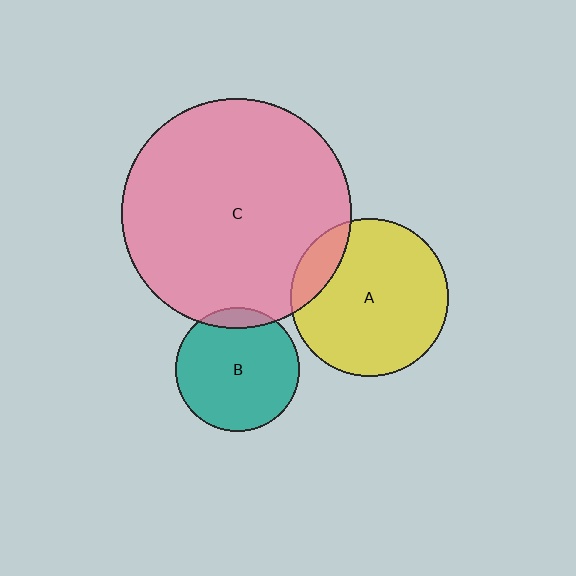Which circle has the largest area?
Circle C (pink).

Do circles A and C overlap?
Yes.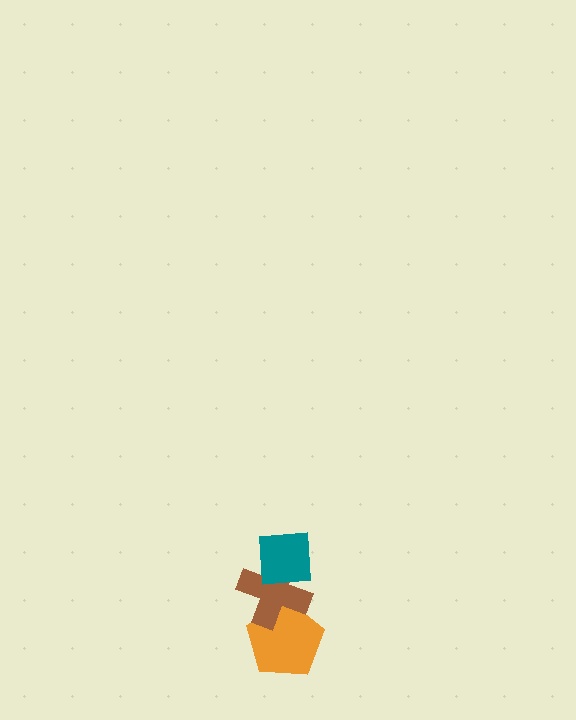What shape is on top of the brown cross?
The teal square is on top of the brown cross.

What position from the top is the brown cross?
The brown cross is 2nd from the top.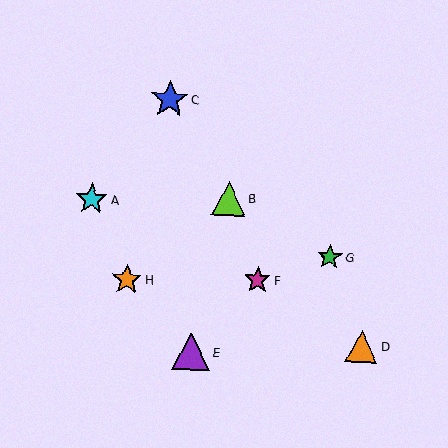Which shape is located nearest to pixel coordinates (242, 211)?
The lime triangle (labeled B) at (229, 199) is nearest to that location.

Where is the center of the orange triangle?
The center of the orange triangle is at (362, 346).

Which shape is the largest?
The purple triangle (labeled E) is the largest.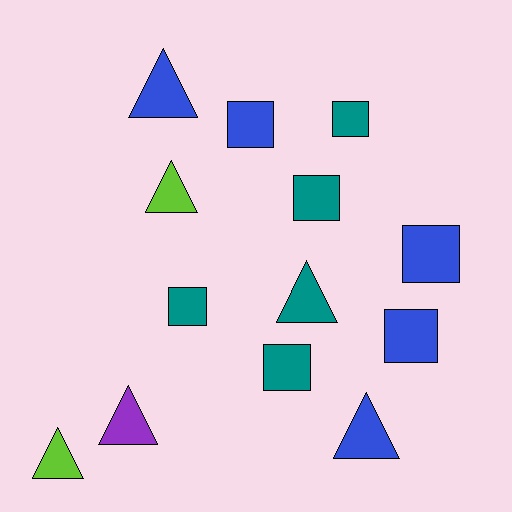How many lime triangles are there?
There are 2 lime triangles.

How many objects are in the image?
There are 13 objects.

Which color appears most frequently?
Teal, with 5 objects.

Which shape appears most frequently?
Square, with 7 objects.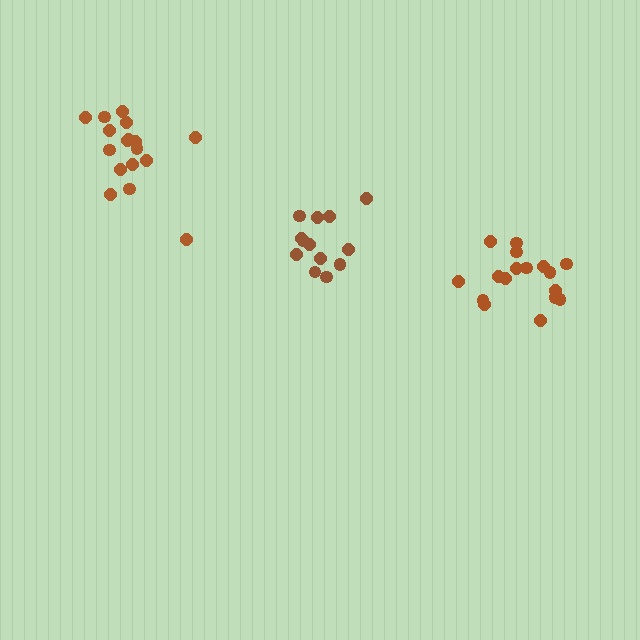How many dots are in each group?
Group 1: 13 dots, Group 2: 17 dots, Group 3: 17 dots (47 total).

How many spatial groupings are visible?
There are 3 spatial groupings.